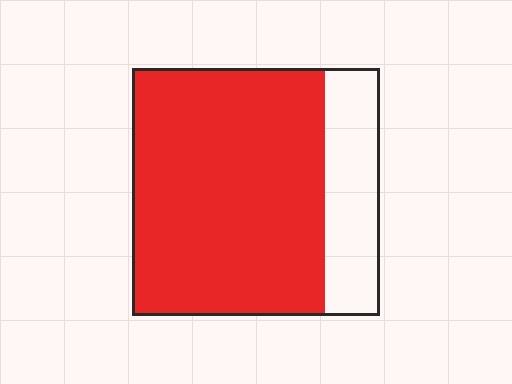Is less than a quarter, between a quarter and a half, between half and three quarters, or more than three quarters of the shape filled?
More than three quarters.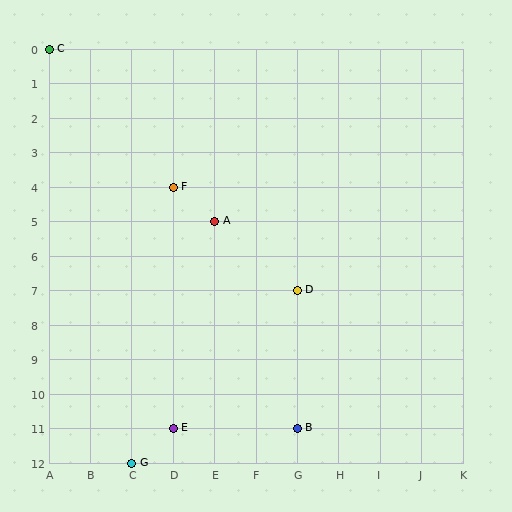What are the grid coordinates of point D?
Point D is at grid coordinates (G, 7).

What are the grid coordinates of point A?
Point A is at grid coordinates (E, 5).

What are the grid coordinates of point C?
Point C is at grid coordinates (A, 0).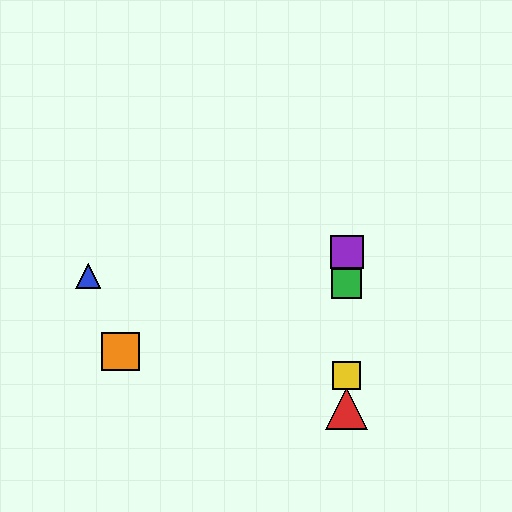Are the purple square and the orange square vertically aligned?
No, the purple square is at x≈347 and the orange square is at x≈121.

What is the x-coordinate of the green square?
The green square is at x≈347.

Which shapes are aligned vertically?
The red triangle, the green square, the yellow square, the purple square are aligned vertically.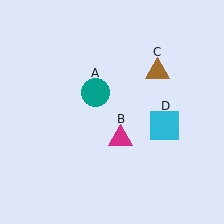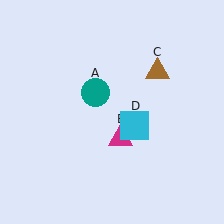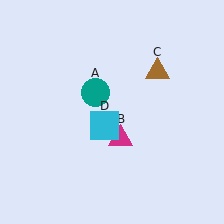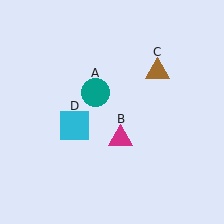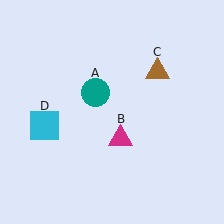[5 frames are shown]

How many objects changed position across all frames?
1 object changed position: cyan square (object D).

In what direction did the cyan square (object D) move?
The cyan square (object D) moved left.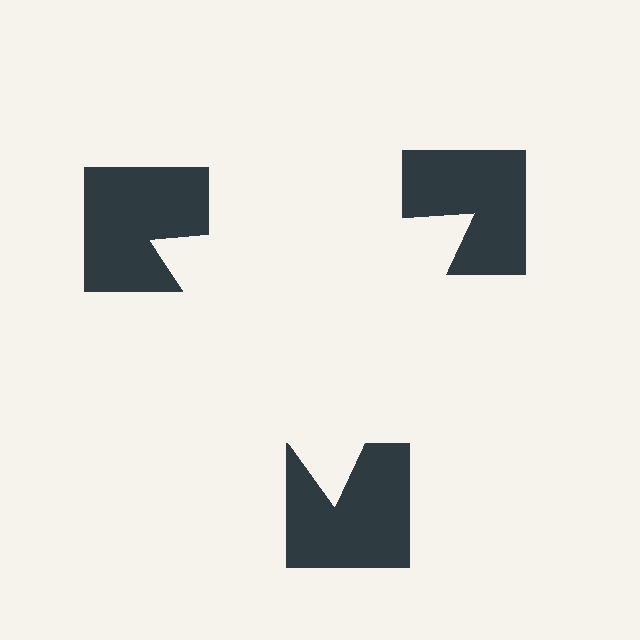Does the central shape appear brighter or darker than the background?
It typically appears slightly brighter than the background, even though no actual brightness change is drawn.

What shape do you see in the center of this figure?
An illusory triangle — its edges are inferred from the aligned wedge cuts in the notched squares, not physically drawn.